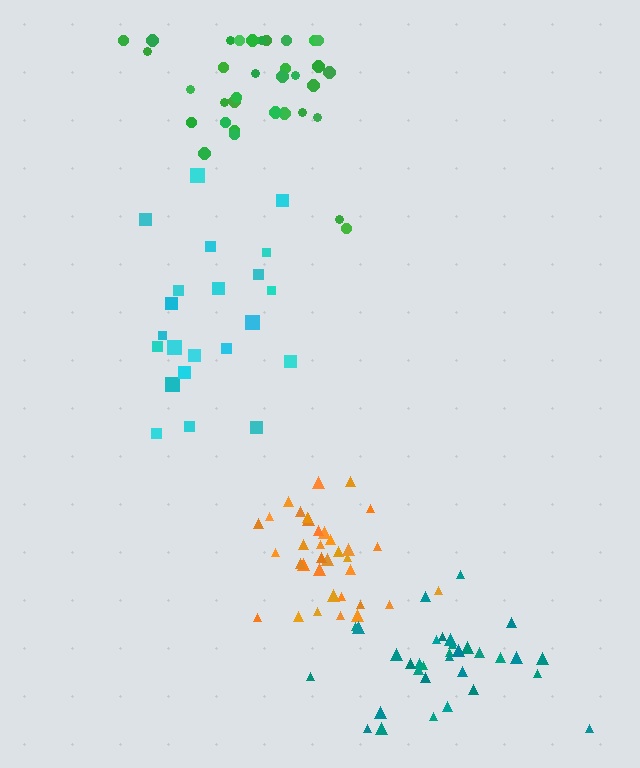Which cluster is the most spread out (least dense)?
Cyan.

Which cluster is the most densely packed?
Orange.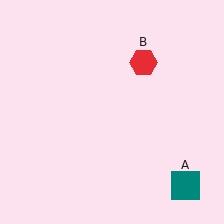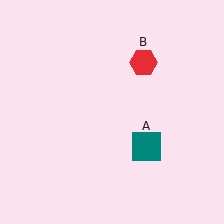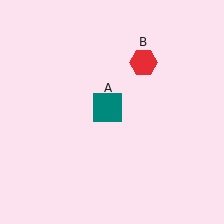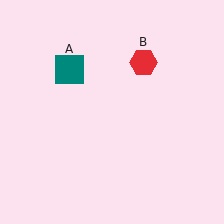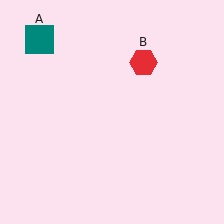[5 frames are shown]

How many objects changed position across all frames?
1 object changed position: teal square (object A).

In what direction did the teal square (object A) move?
The teal square (object A) moved up and to the left.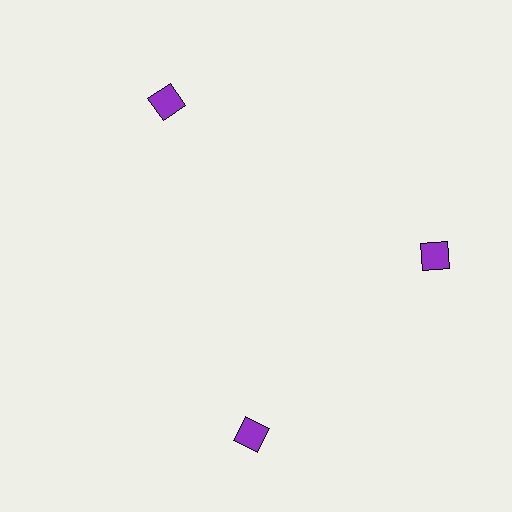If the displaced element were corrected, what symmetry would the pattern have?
It would have 3-fold rotational symmetry — the pattern would map onto itself every 120 degrees.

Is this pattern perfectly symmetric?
No. The 3 purple squares are arranged in a ring, but one element near the 7 o'clock position is rotated out of alignment along the ring, breaking the 3-fold rotational symmetry.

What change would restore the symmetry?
The symmetry would be restored by rotating it back into even spacing with its neighbors so that all 3 squares sit at equal angles and equal distance from the center.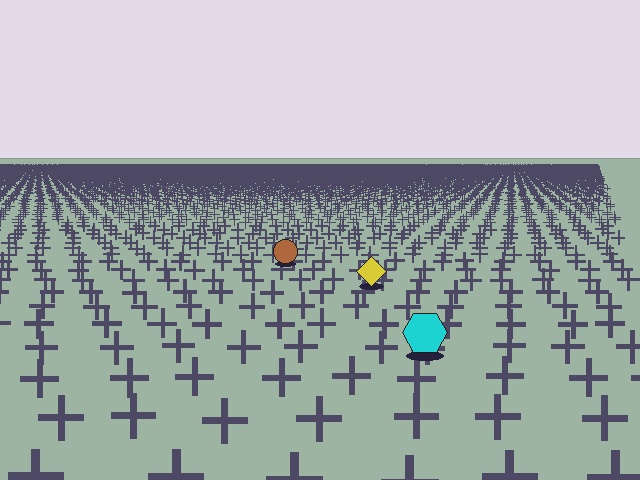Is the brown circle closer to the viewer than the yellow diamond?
No. The yellow diamond is closer — you can tell from the texture gradient: the ground texture is coarser near it.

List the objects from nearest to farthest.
From nearest to farthest: the cyan hexagon, the yellow diamond, the brown circle.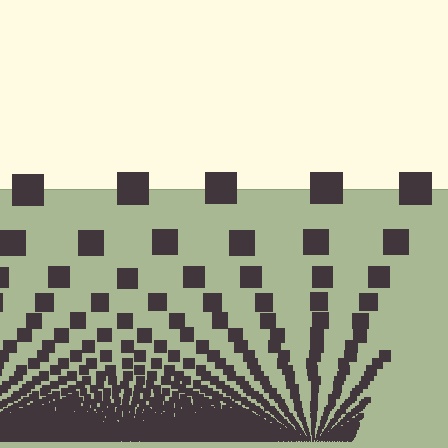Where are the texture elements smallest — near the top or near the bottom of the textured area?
Near the bottom.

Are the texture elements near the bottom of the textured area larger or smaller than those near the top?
Smaller. The gradient is inverted — elements near the bottom are smaller and denser.